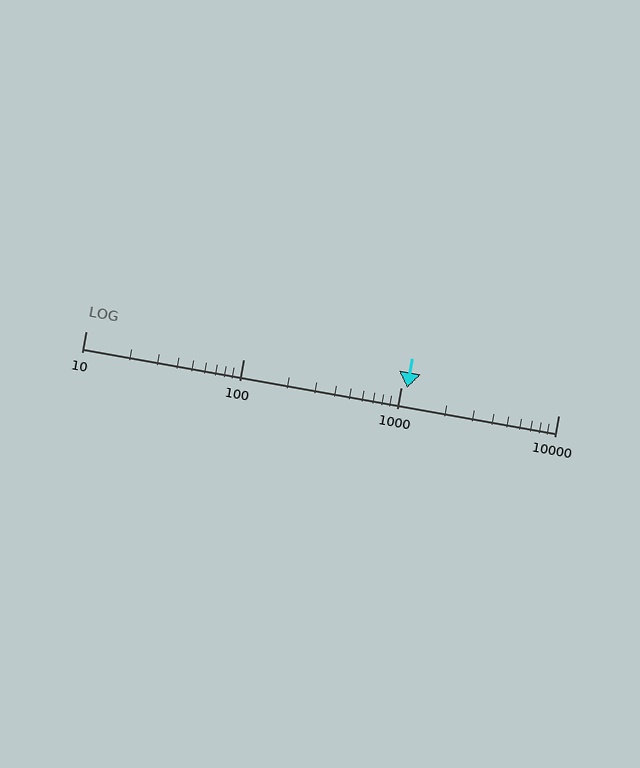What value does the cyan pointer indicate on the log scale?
The pointer indicates approximately 1100.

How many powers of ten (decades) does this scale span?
The scale spans 3 decades, from 10 to 10000.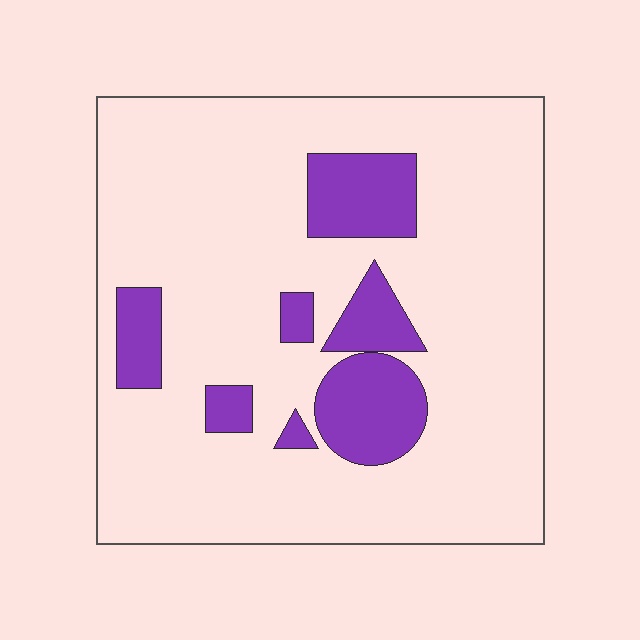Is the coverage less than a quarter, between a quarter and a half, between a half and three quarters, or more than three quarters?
Less than a quarter.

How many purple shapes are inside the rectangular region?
7.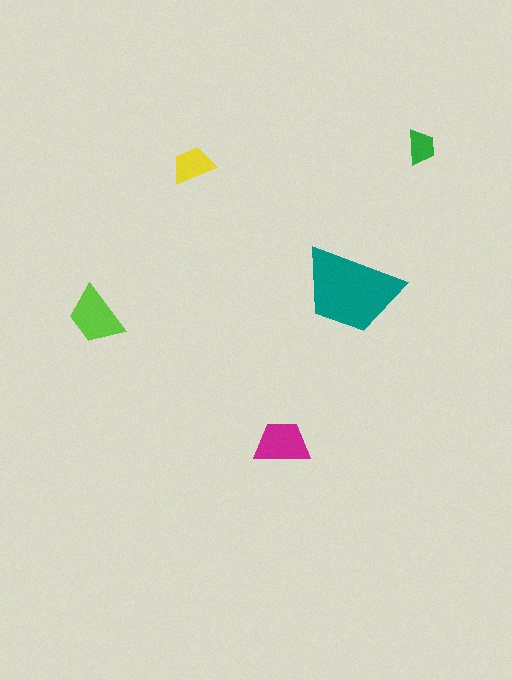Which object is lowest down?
The magenta trapezoid is bottommost.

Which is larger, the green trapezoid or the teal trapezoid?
The teal one.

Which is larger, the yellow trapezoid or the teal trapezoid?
The teal one.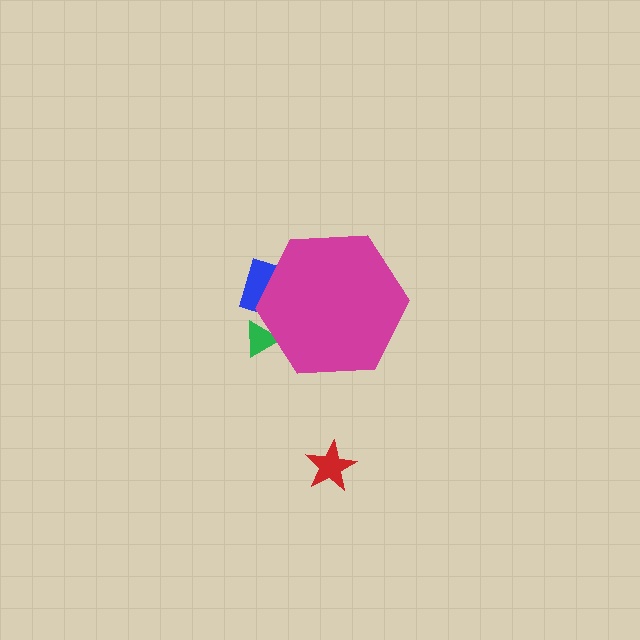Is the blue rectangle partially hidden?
Yes, the blue rectangle is partially hidden behind the magenta hexagon.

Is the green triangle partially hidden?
Yes, the green triangle is partially hidden behind the magenta hexagon.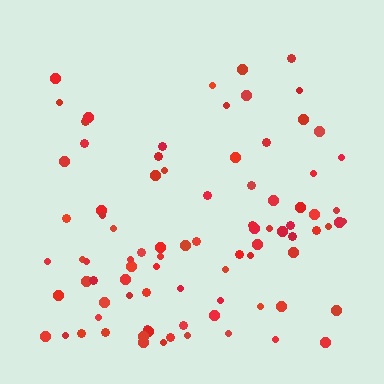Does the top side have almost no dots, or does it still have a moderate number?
Still a moderate number, just noticeably fewer than the bottom.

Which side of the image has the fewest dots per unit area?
The top.